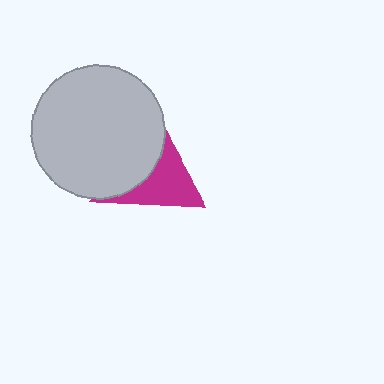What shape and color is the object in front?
The object in front is a light gray circle.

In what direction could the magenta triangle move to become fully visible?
The magenta triangle could move right. That would shift it out from behind the light gray circle entirely.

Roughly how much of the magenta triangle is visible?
About half of it is visible (roughly 49%).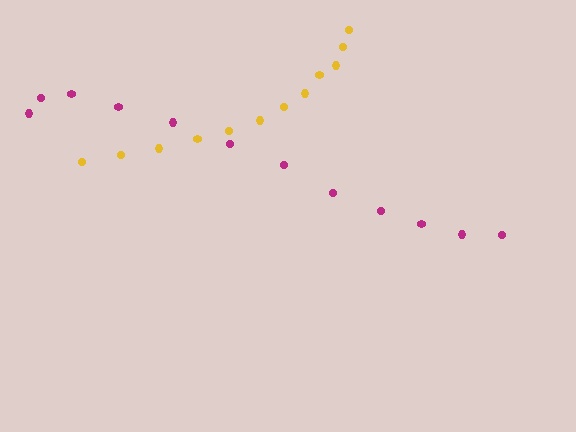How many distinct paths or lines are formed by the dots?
There are 2 distinct paths.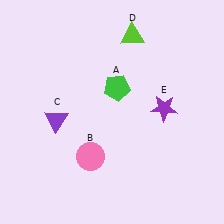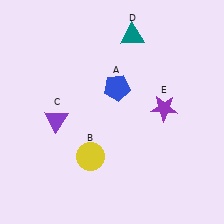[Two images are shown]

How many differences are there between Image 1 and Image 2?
There are 3 differences between the two images.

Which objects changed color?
A changed from green to blue. B changed from pink to yellow. D changed from lime to teal.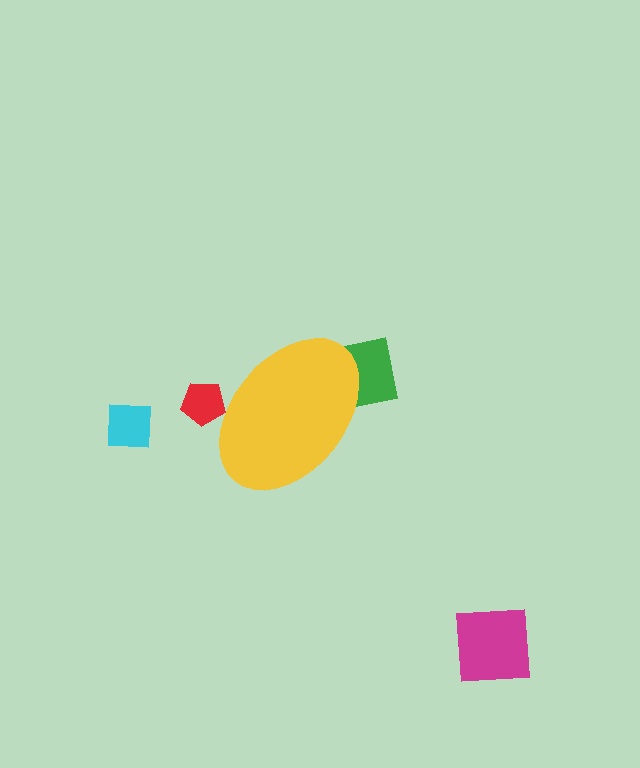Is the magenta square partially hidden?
No, the magenta square is fully visible.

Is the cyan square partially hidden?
No, the cyan square is fully visible.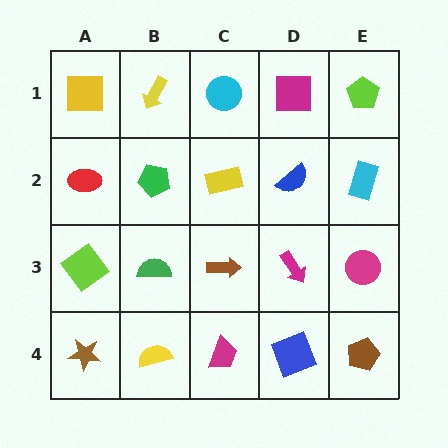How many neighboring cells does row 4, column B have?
3.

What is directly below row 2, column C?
A brown arrow.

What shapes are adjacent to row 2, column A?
A yellow square (row 1, column A), a lime diamond (row 3, column A), a green pentagon (row 2, column B).